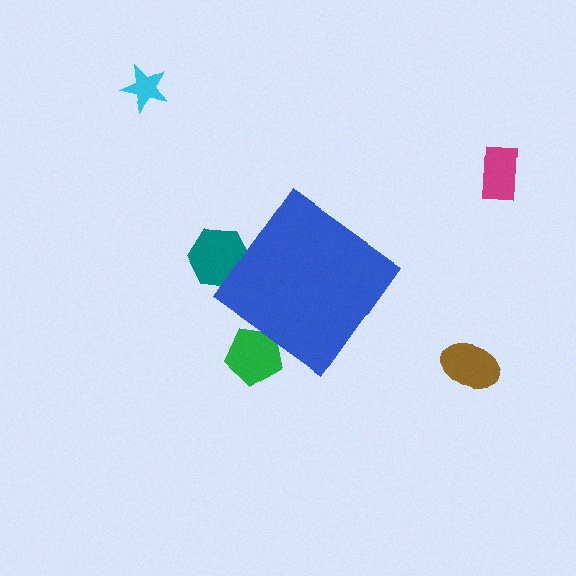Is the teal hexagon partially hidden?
Yes, the teal hexagon is partially hidden behind the blue diamond.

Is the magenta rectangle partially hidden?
No, the magenta rectangle is fully visible.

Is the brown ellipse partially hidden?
No, the brown ellipse is fully visible.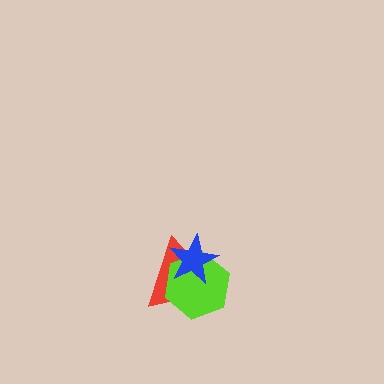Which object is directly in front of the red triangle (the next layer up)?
The lime hexagon is directly in front of the red triangle.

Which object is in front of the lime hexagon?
The blue star is in front of the lime hexagon.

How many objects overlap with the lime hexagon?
2 objects overlap with the lime hexagon.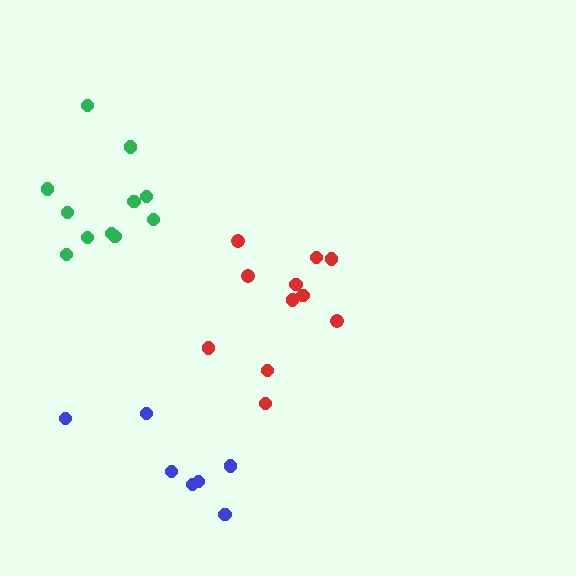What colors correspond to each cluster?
The clusters are colored: red, blue, green.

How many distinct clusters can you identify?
There are 3 distinct clusters.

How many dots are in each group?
Group 1: 11 dots, Group 2: 7 dots, Group 3: 11 dots (29 total).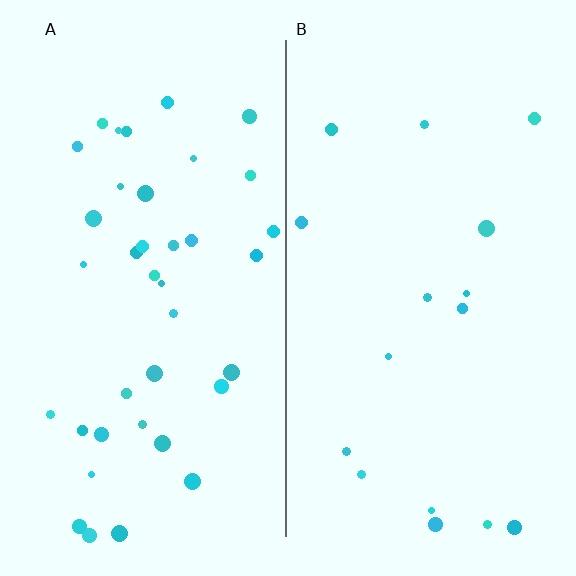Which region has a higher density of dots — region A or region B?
A (the left).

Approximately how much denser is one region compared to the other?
Approximately 2.4× — region A over region B.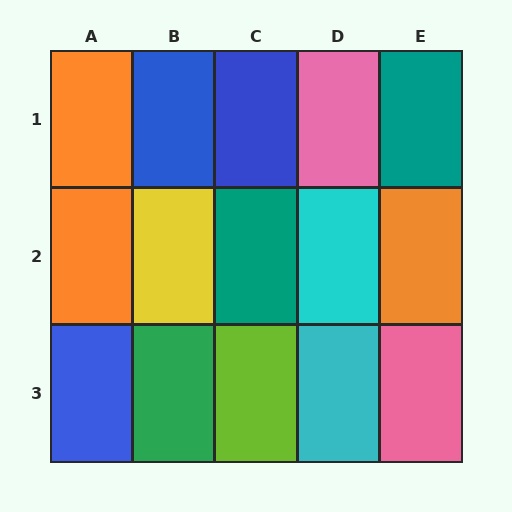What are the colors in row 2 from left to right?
Orange, yellow, teal, cyan, orange.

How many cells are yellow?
1 cell is yellow.